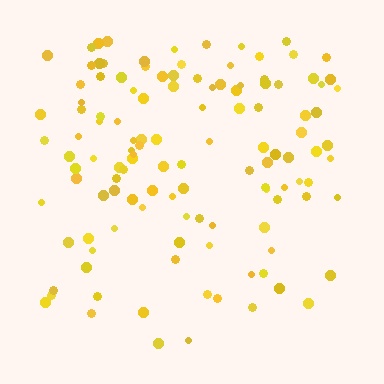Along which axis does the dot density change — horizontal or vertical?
Vertical.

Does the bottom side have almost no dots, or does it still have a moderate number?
Still a moderate number, just noticeably fewer than the top.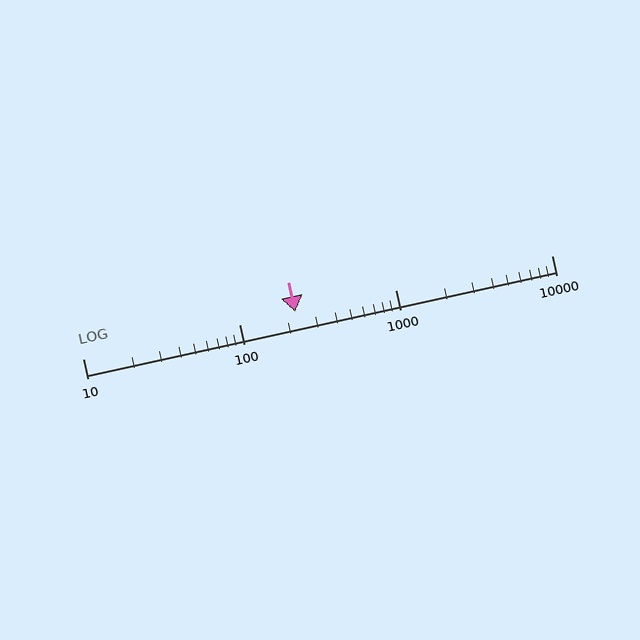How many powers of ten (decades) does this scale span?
The scale spans 3 decades, from 10 to 10000.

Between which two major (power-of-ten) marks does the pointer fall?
The pointer is between 100 and 1000.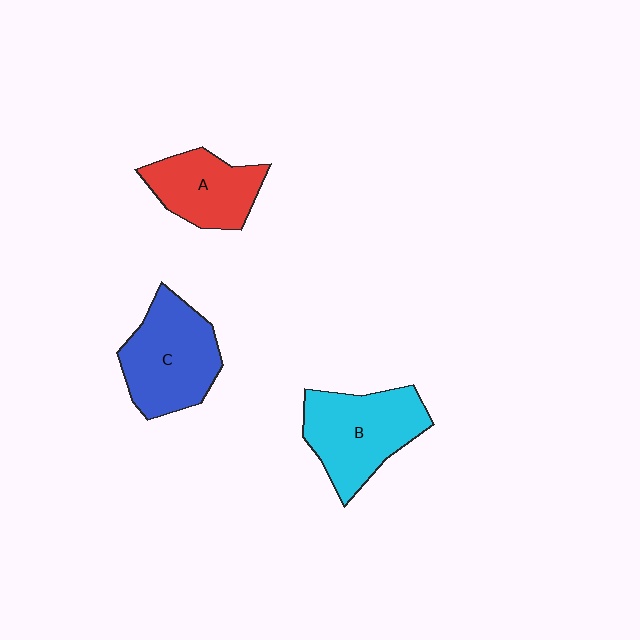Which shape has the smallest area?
Shape A (red).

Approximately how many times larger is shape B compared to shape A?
Approximately 1.3 times.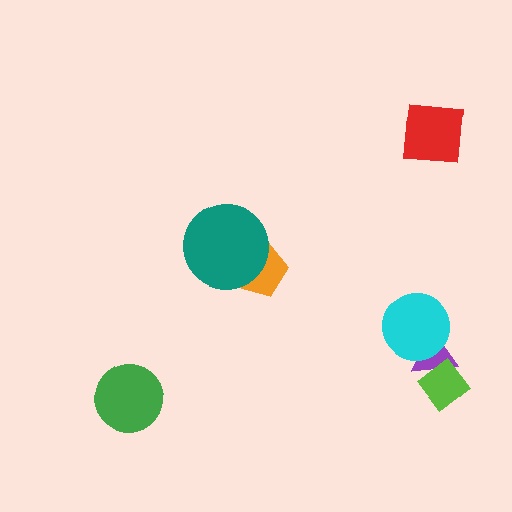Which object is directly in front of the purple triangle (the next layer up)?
The lime diamond is directly in front of the purple triangle.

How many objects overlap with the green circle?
0 objects overlap with the green circle.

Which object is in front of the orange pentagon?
The teal circle is in front of the orange pentagon.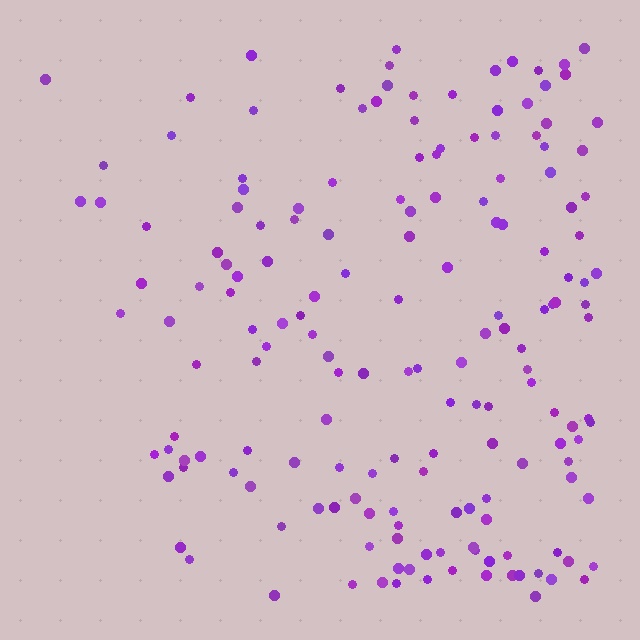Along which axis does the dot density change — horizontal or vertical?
Horizontal.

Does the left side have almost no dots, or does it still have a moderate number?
Still a moderate number, just noticeably fewer than the right.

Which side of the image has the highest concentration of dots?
The right.